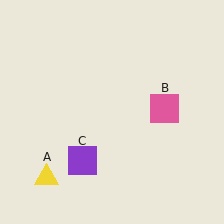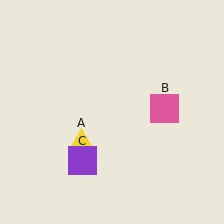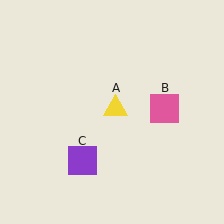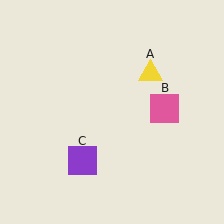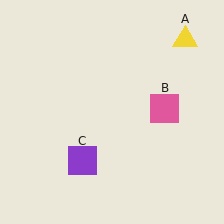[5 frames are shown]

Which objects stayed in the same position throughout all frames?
Pink square (object B) and purple square (object C) remained stationary.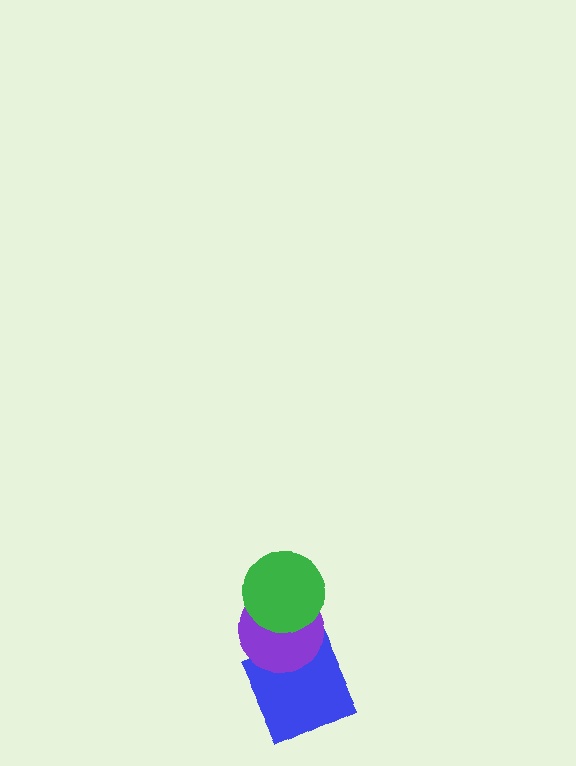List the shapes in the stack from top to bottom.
From top to bottom: the green circle, the purple circle, the blue square.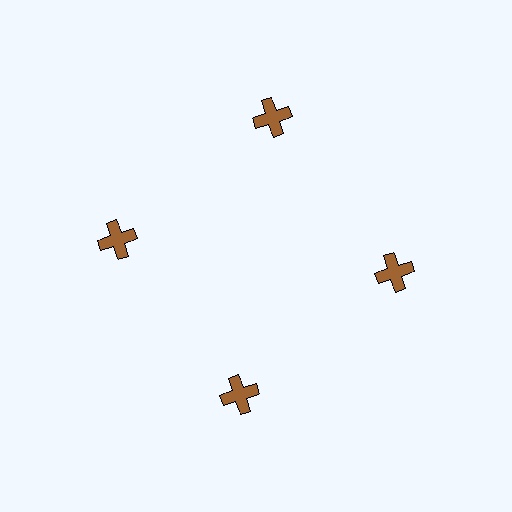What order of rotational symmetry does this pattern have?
This pattern has 4-fold rotational symmetry.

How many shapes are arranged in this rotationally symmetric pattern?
There are 4 shapes, arranged in 4 groups of 1.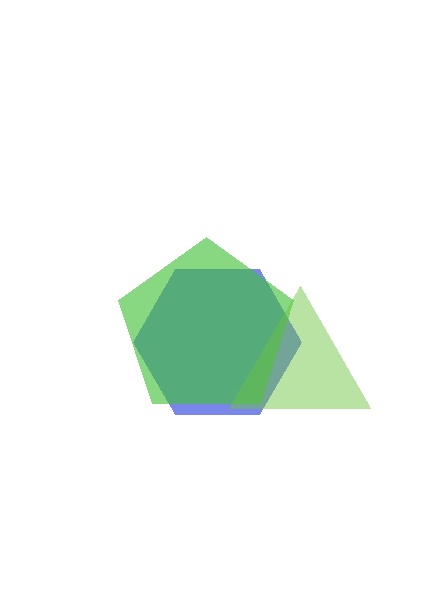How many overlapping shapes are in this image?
There are 3 overlapping shapes in the image.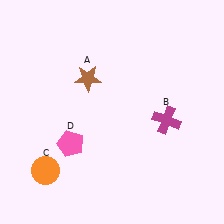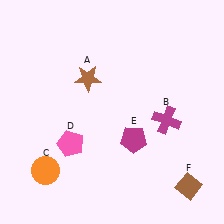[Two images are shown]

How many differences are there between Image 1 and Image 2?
There are 2 differences between the two images.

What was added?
A magenta pentagon (E), a brown diamond (F) were added in Image 2.